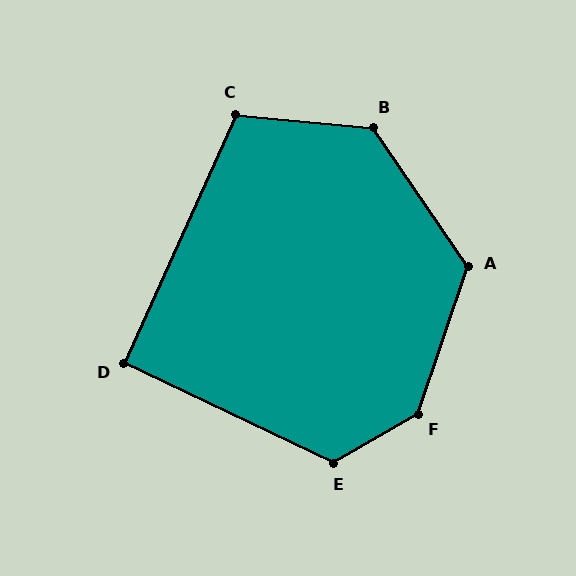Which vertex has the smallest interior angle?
D, at approximately 91 degrees.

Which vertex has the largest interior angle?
F, at approximately 139 degrees.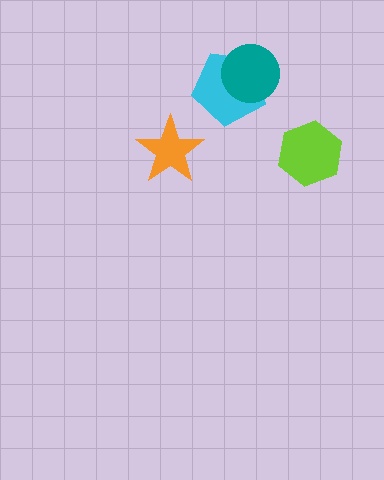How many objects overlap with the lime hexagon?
0 objects overlap with the lime hexagon.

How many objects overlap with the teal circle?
1 object overlaps with the teal circle.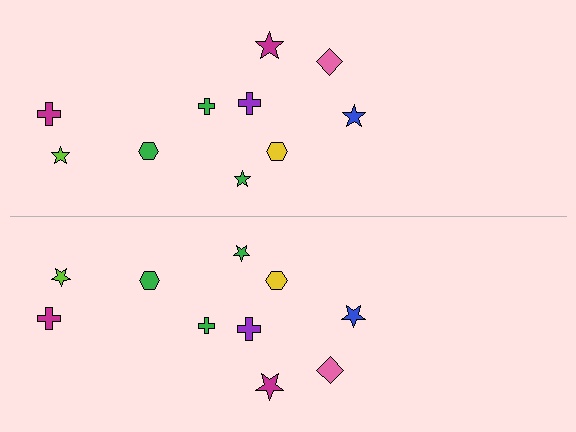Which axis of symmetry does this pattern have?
The pattern has a horizontal axis of symmetry running through the center of the image.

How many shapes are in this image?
There are 20 shapes in this image.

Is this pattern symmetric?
Yes, this pattern has bilateral (reflection) symmetry.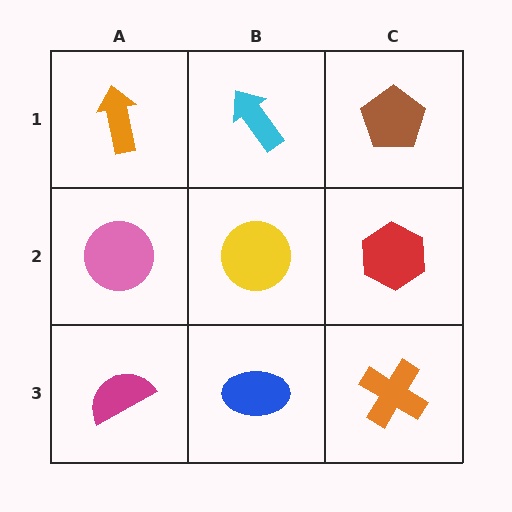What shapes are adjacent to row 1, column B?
A yellow circle (row 2, column B), an orange arrow (row 1, column A), a brown pentagon (row 1, column C).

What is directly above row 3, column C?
A red hexagon.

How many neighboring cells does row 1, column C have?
2.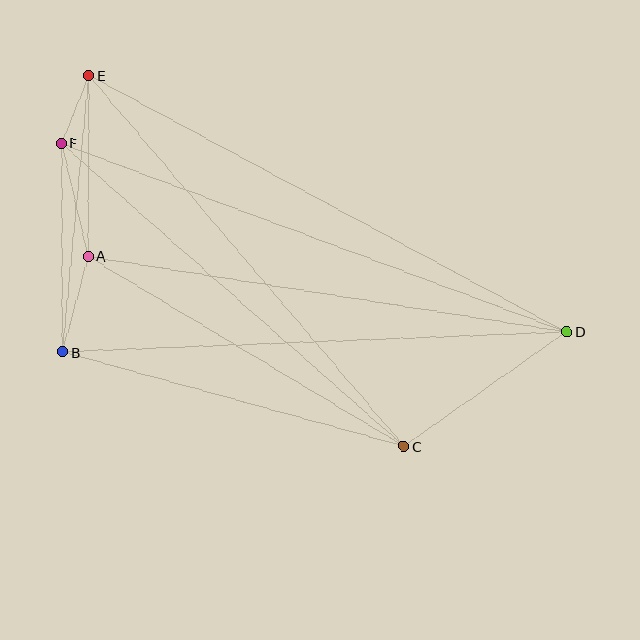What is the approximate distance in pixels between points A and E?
The distance between A and E is approximately 180 pixels.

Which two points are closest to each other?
Points E and F are closest to each other.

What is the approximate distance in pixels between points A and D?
The distance between A and D is approximately 484 pixels.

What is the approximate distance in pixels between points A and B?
The distance between A and B is approximately 99 pixels.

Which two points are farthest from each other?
Points D and E are farthest from each other.